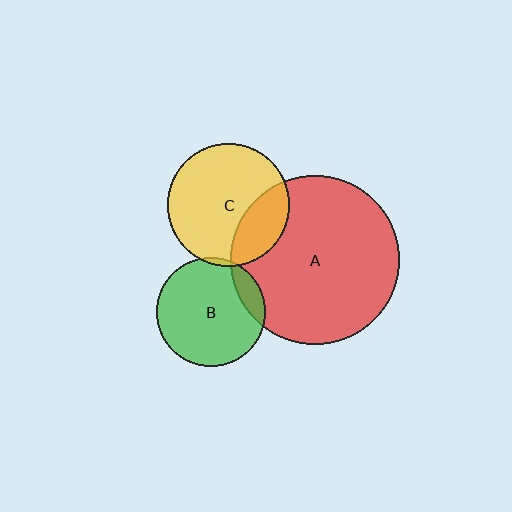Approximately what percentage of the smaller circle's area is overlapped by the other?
Approximately 25%.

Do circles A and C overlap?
Yes.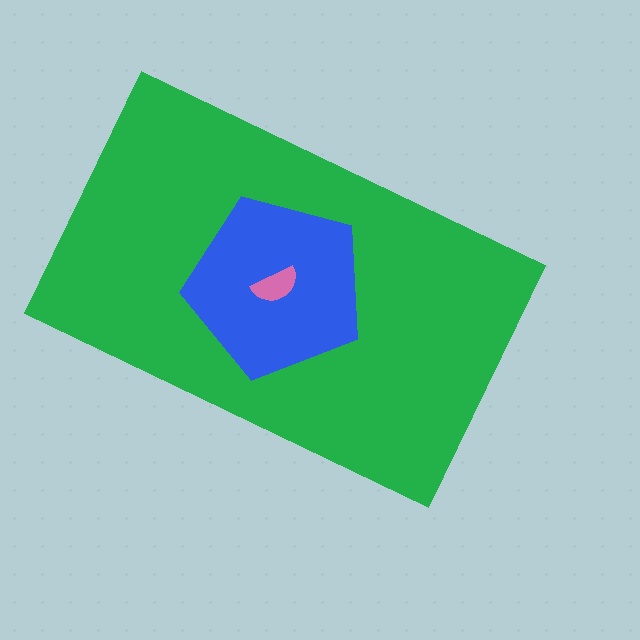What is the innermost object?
The pink semicircle.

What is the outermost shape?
The green rectangle.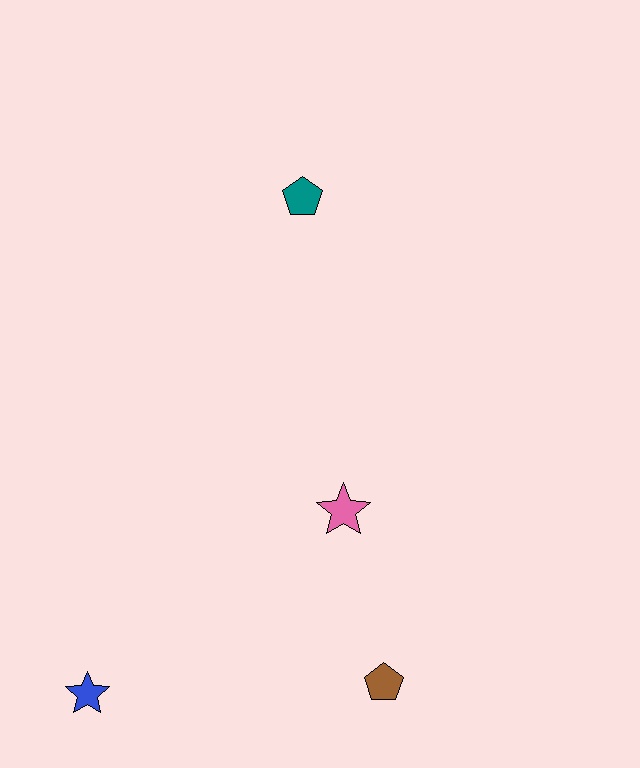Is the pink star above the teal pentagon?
No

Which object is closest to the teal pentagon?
The pink star is closest to the teal pentagon.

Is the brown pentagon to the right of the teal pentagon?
Yes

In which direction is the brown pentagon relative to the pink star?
The brown pentagon is below the pink star.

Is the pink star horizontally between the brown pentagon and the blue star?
Yes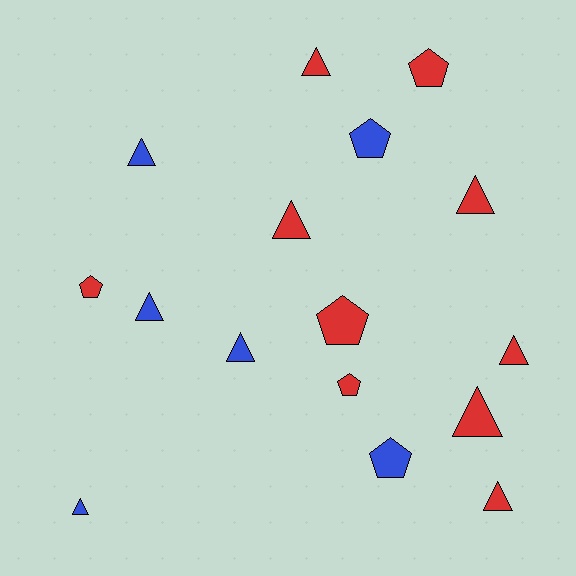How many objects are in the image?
There are 16 objects.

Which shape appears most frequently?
Triangle, with 10 objects.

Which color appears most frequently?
Red, with 10 objects.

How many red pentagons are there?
There are 4 red pentagons.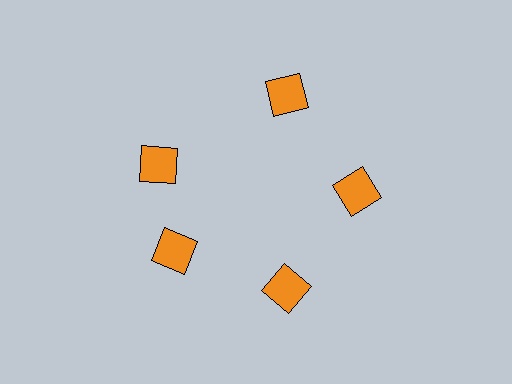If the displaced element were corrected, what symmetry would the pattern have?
It would have 5-fold rotational symmetry — the pattern would map onto itself every 72 degrees.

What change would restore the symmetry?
The symmetry would be restored by rotating it back into even spacing with its neighbors so that all 5 squares sit at equal angles and equal distance from the center.